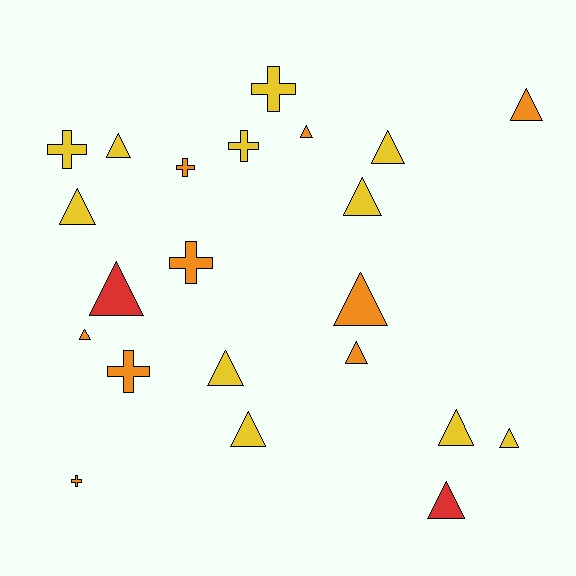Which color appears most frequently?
Yellow, with 11 objects.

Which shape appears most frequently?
Triangle, with 15 objects.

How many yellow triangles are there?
There are 8 yellow triangles.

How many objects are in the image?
There are 22 objects.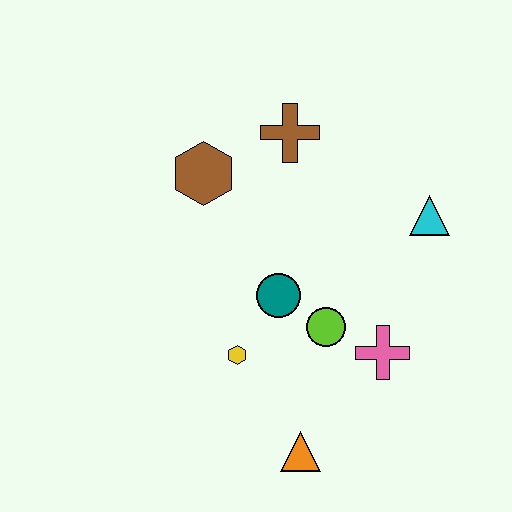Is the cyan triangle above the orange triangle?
Yes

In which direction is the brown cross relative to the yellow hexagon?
The brown cross is above the yellow hexagon.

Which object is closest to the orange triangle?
The yellow hexagon is closest to the orange triangle.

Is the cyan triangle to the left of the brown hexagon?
No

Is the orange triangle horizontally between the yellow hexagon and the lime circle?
Yes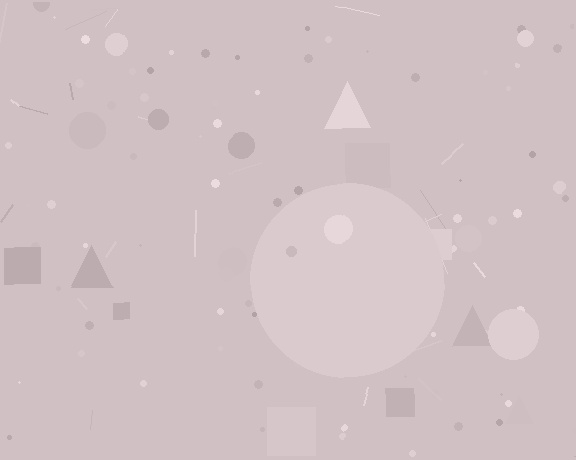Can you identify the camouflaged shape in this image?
The camouflaged shape is a circle.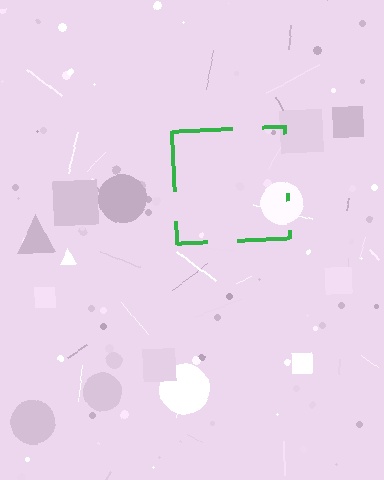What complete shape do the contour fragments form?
The contour fragments form a square.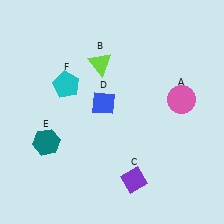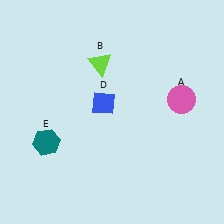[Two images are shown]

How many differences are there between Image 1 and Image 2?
There are 2 differences between the two images.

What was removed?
The cyan pentagon (F), the purple diamond (C) were removed in Image 2.